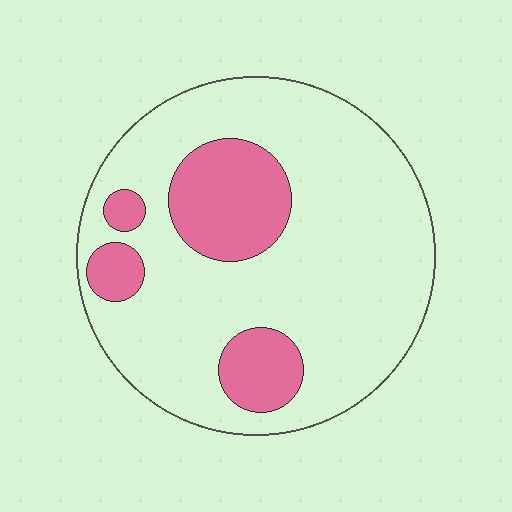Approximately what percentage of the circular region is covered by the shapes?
Approximately 20%.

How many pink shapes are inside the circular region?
4.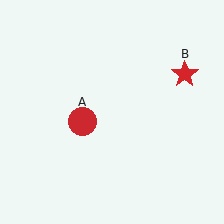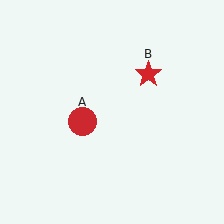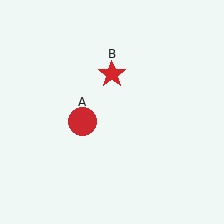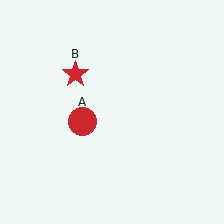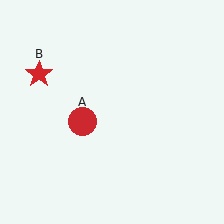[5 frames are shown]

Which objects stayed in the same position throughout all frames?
Red circle (object A) remained stationary.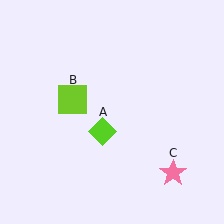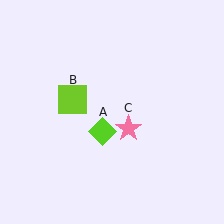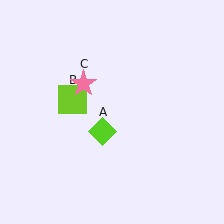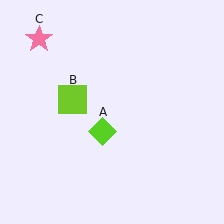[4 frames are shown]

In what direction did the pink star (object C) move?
The pink star (object C) moved up and to the left.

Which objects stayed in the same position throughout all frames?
Lime diamond (object A) and lime square (object B) remained stationary.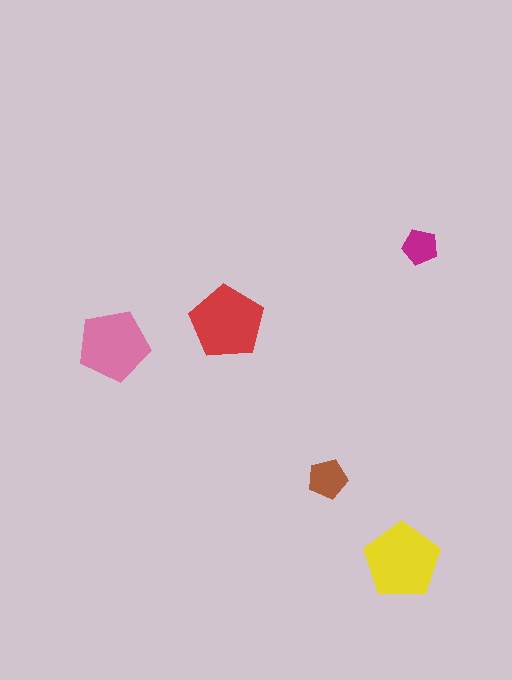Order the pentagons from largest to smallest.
the yellow one, the red one, the pink one, the brown one, the magenta one.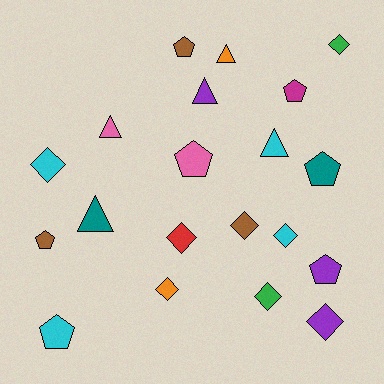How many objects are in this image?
There are 20 objects.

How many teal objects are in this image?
There are 2 teal objects.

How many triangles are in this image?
There are 5 triangles.